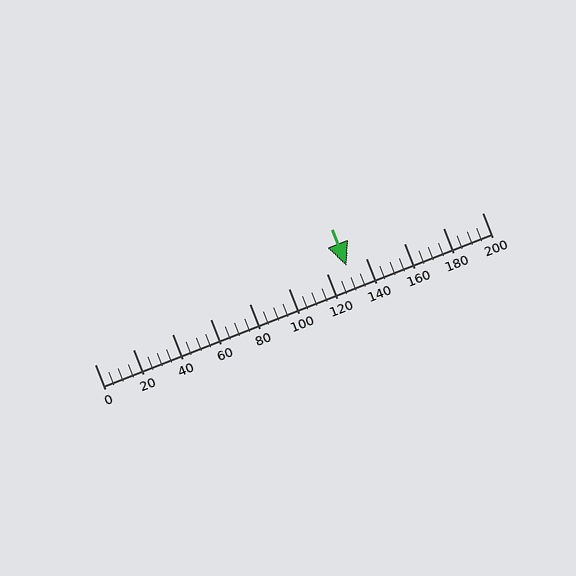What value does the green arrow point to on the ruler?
The green arrow points to approximately 130.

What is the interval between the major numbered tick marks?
The major tick marks are spaced 20 units apart.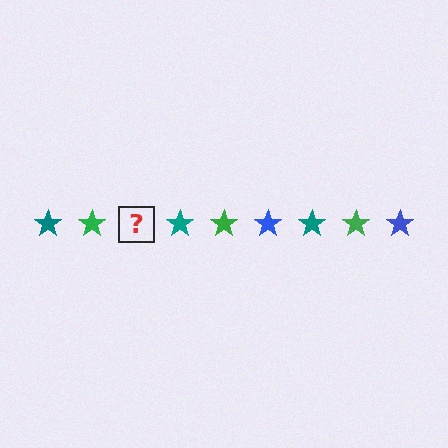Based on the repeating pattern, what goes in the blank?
The blank should be a blue star.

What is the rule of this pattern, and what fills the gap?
The rule is that the pattern cycles through teal, green, blue stars. The gap should be filled with a blue star.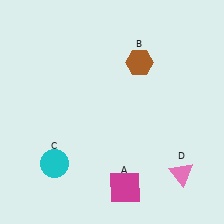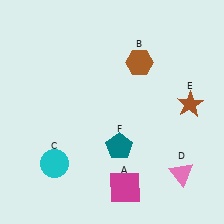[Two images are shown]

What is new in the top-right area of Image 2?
A brown star (E) was added in the top-right area of Image 2.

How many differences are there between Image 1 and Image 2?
There are 2 differences between the two images.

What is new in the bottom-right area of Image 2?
A teal pentagon (F) was added in the bottom-right area of Image 2.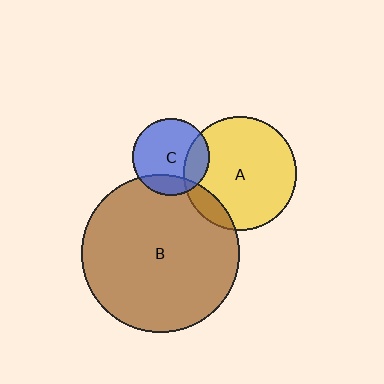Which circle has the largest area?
Circle B (brown).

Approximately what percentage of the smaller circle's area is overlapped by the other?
Approximately 20%.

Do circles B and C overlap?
Yes.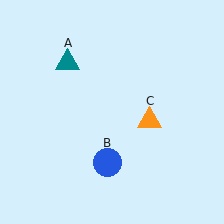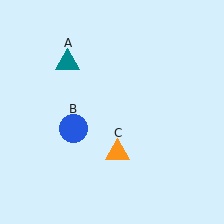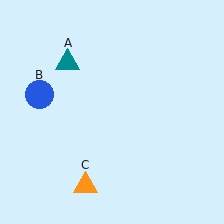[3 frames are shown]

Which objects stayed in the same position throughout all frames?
Teal triangle (object A) remained stationary.